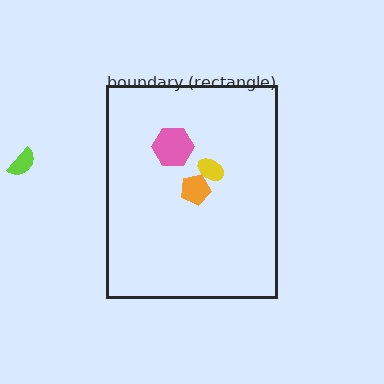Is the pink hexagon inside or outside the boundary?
Inside.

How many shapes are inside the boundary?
3 inside, 1 outside.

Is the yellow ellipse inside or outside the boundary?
Inside.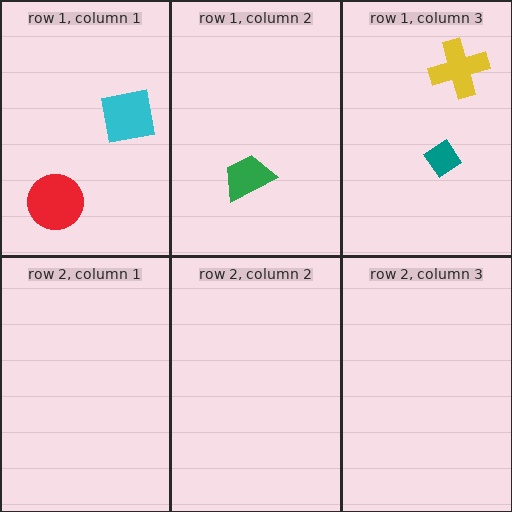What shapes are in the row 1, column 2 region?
The green trapezoid.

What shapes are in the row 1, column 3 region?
The teal diamond, the yellow cross.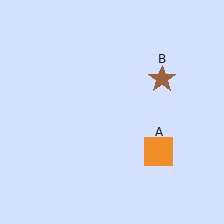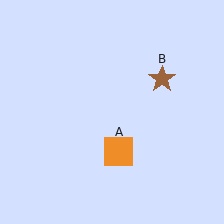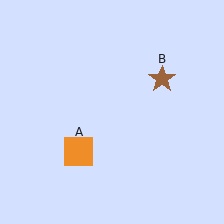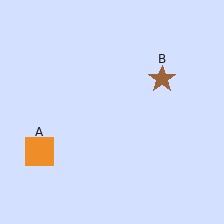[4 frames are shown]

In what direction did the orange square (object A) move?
The orange square (object A) moved left.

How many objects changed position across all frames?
1 object changed position: orange square (object A).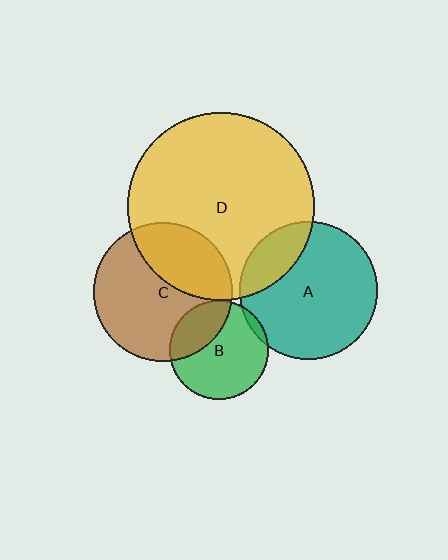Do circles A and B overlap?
Yes.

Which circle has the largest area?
Circle D (yellow).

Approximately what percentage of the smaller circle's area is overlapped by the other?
Approximately 5%.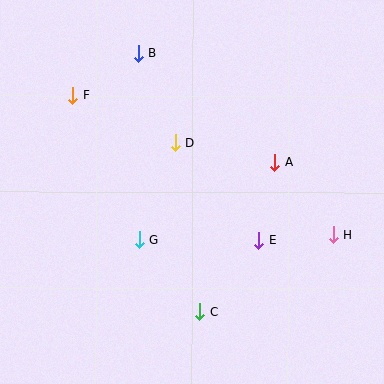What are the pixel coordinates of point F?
Point F is at (73, 95).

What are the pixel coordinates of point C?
Point C is at (199, 312).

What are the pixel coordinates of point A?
Point A is at (275, 163).